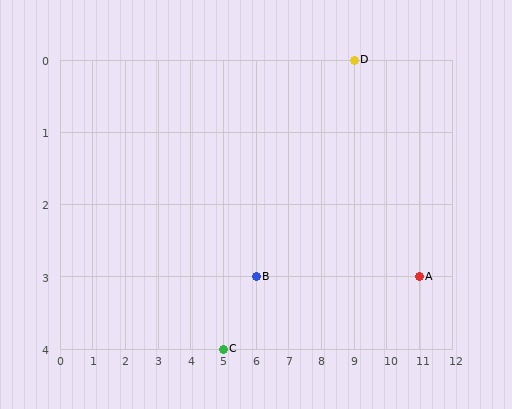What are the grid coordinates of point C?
Point C is at grid coordinates (5, 4).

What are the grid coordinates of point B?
Point B is at grid coordinates (6, 3).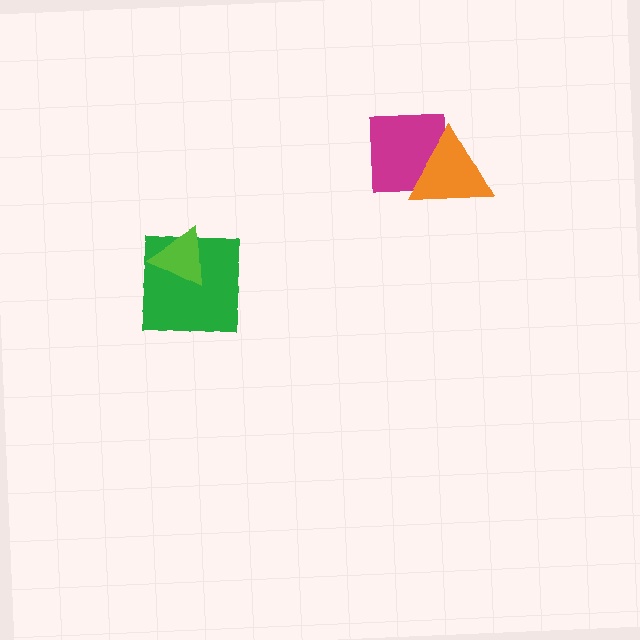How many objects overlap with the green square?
1 object overlaps with the green square.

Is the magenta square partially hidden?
Yes, it is partially covered by another shape.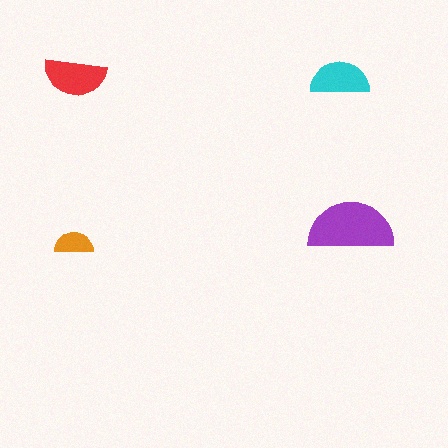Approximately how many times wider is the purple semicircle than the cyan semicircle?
About 1.5 times wider.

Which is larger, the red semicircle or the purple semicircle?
The purple one.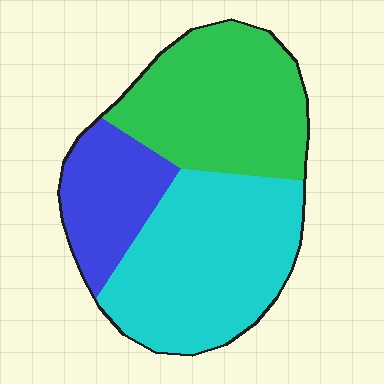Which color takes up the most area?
Cyan, at roughly 45%.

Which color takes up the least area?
Blue, at roughly 20%.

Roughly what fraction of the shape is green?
Green covers about 35% of the shape.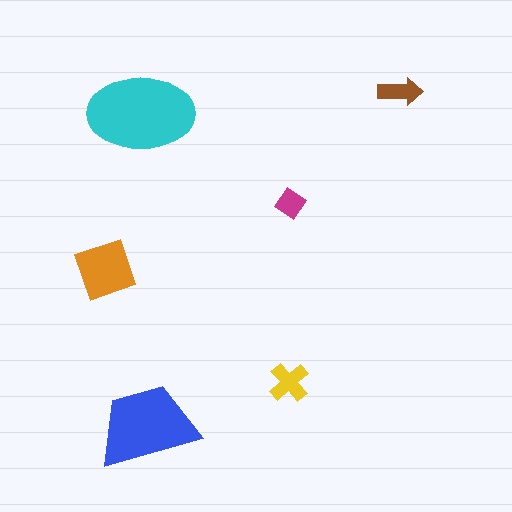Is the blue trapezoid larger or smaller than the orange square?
Larger.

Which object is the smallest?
The magenta diamond.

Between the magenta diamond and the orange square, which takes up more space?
The orange square.